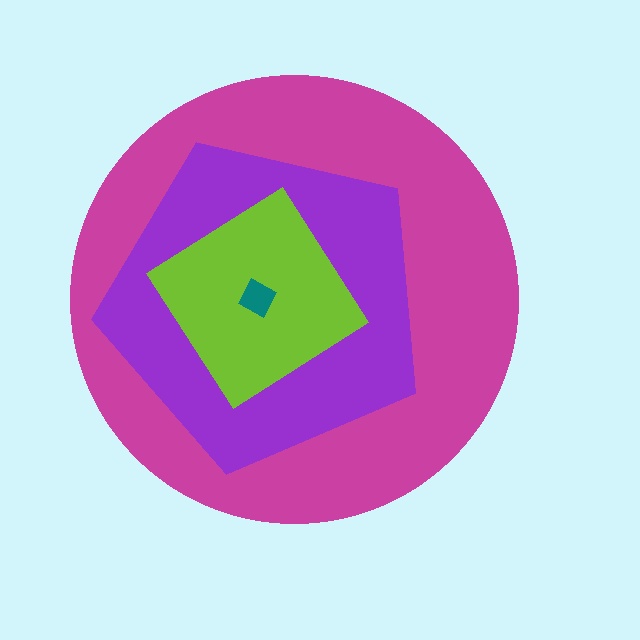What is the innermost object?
The teal diamond.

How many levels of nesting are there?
4.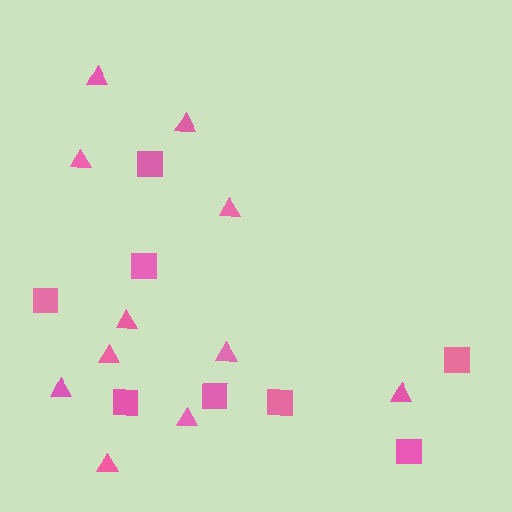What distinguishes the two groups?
There are 2 groups: one group of triangles (11) and one group of squares (8).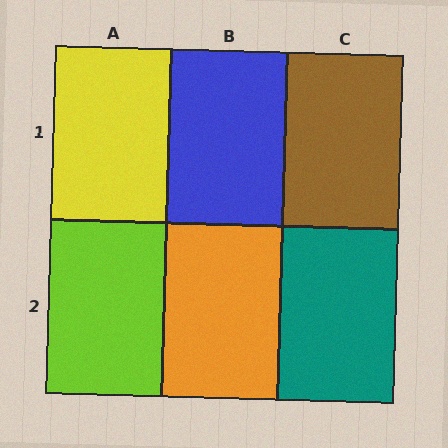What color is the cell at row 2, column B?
Orange.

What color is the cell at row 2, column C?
Teal.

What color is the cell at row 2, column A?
Lime.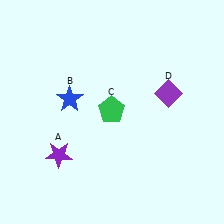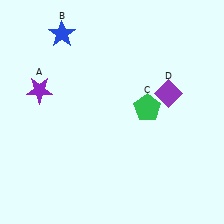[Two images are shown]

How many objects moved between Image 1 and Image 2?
3 objects moved between the two images.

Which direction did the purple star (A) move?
The purple star (A) moved up.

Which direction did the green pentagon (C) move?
The green pentagon (C) moved right.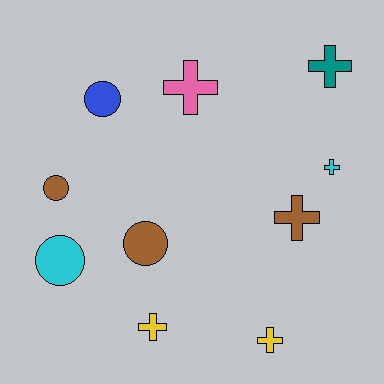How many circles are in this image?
There are 4 circles.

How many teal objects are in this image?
There is 1 teal object.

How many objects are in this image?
There are 10 objects.